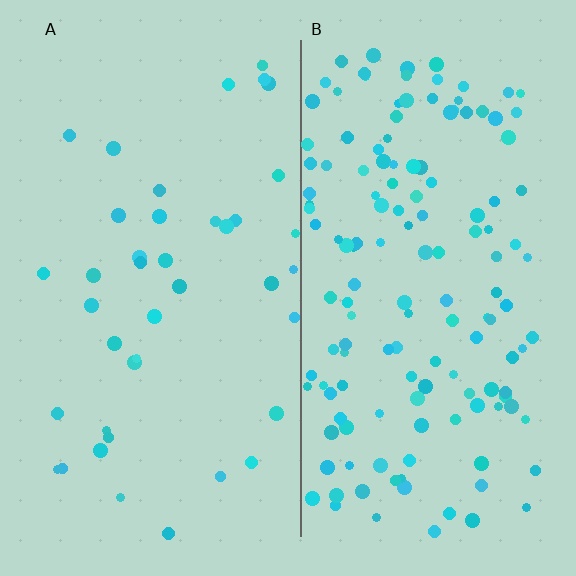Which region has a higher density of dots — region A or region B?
B (the right).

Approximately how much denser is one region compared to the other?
Approximately 3.6× — region B over region A.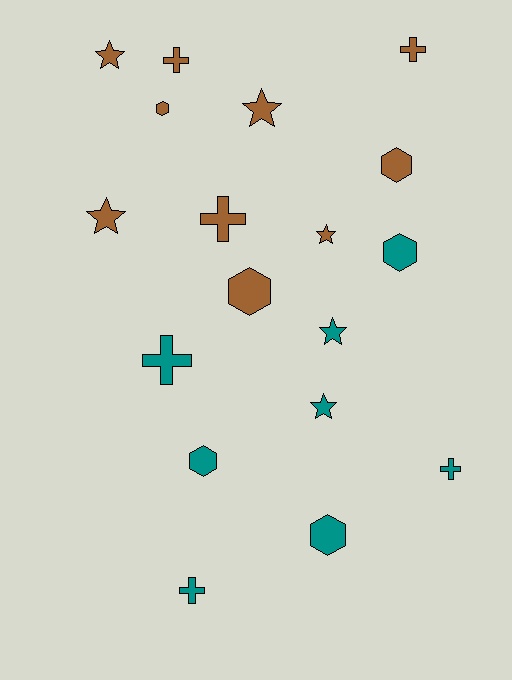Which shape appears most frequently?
Star, with 6 objects.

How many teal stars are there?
There are 2 teal stars.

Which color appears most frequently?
Brown, with 10 objects.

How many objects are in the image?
There are 18 objects.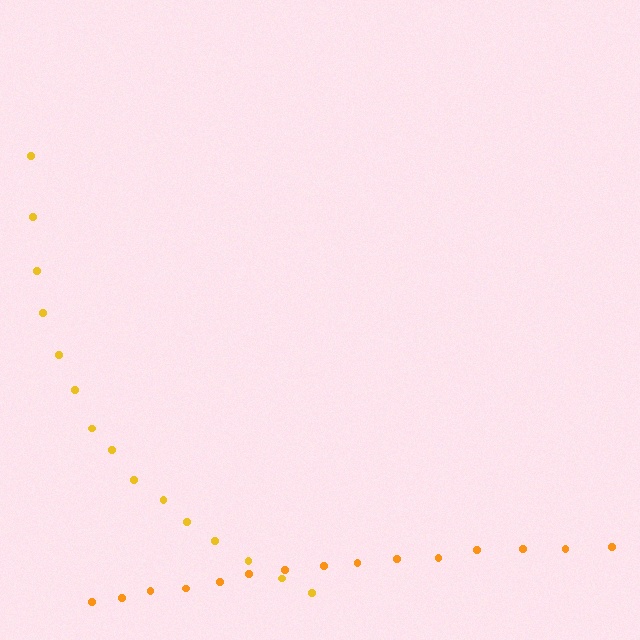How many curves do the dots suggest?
There are 2 distinct paths.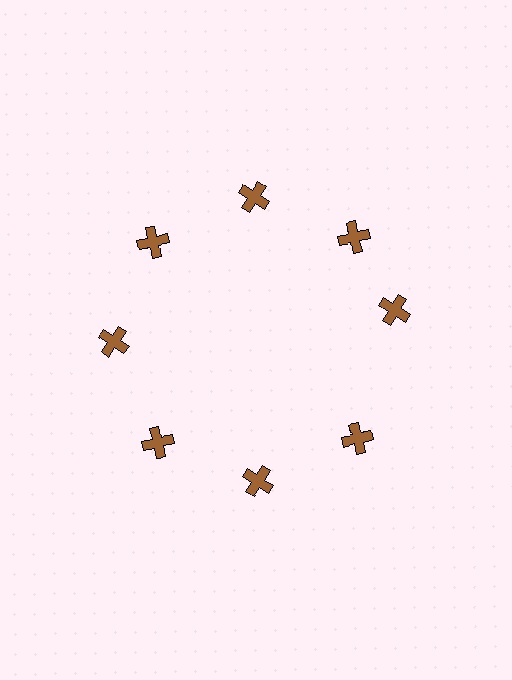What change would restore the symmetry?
The symmetry would be restored by rotating it back into even spacing with its neighbors so that all 8 crosses sit at equal angles and equal distance from the center.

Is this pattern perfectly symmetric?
No. The 8 brown crosses are arranged in a ring, but one element near the 3 o'clock position is rotated out of alignment along the ring, breaking the 8-fold rotational symmetry.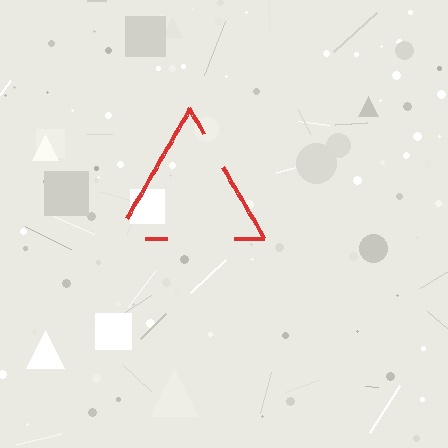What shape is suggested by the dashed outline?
The dashed outline suggests a triangle.